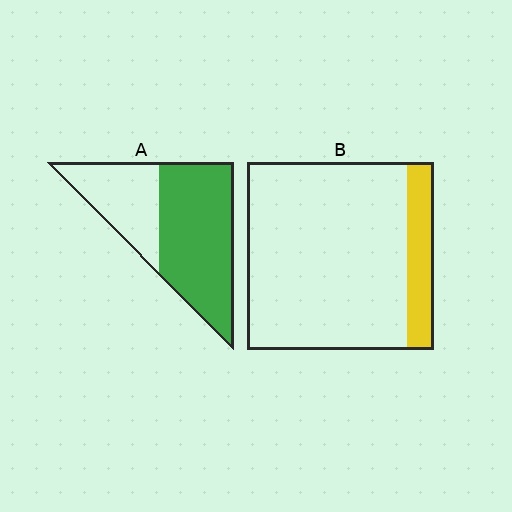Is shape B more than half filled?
No.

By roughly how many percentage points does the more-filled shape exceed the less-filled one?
By roughly 50 percentage points (A over B).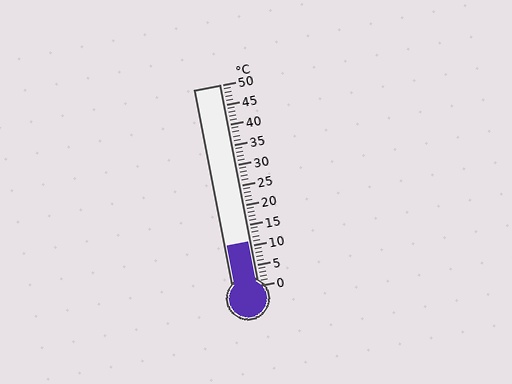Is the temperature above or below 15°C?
The temperature is below 15°C.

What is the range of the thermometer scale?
The thermometer scale ranges from 0°C to 50°C.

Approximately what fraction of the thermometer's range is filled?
The thermometer is filled to approximately 20% of its range.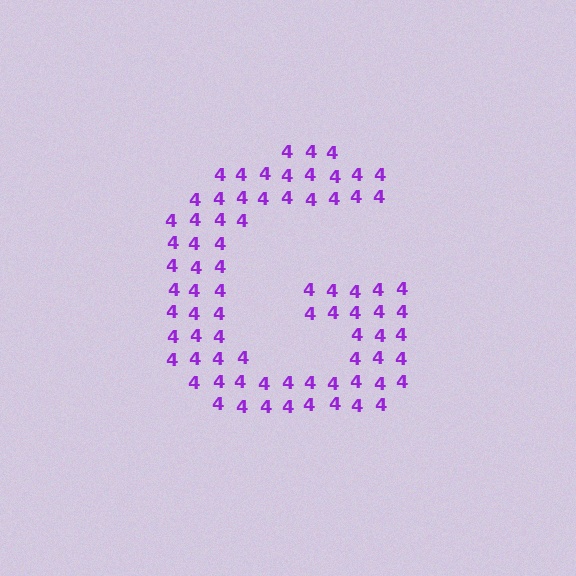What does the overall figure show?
The overall figure shows the letter G.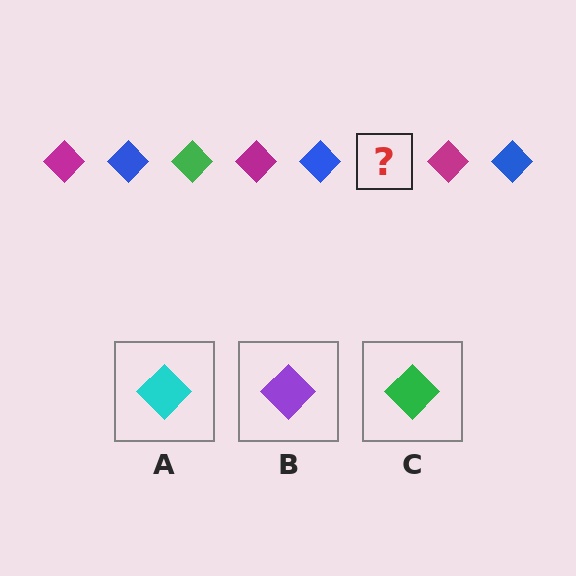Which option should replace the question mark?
Option C.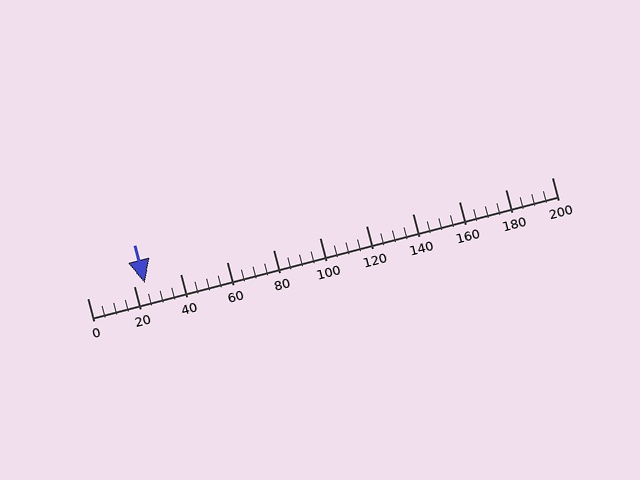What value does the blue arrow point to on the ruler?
The blue arrow points to approximately 25.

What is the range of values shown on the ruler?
The ruler shows values from 0 to 200.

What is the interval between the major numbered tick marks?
The major tick marks are spaced 20 units apart.